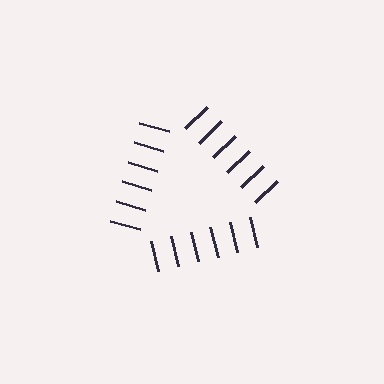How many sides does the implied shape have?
3 sides — the line-ends trace a triangle.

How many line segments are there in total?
18 — 6 along each of the 3 edges.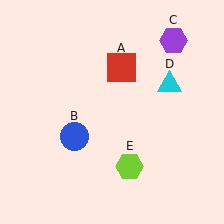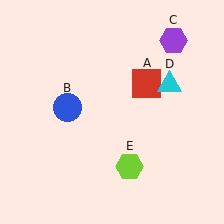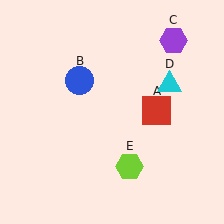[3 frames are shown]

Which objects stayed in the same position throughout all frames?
Purple hexagon (object C) and cyan triangle (object D) and lime hexagon (object E) remained stationary.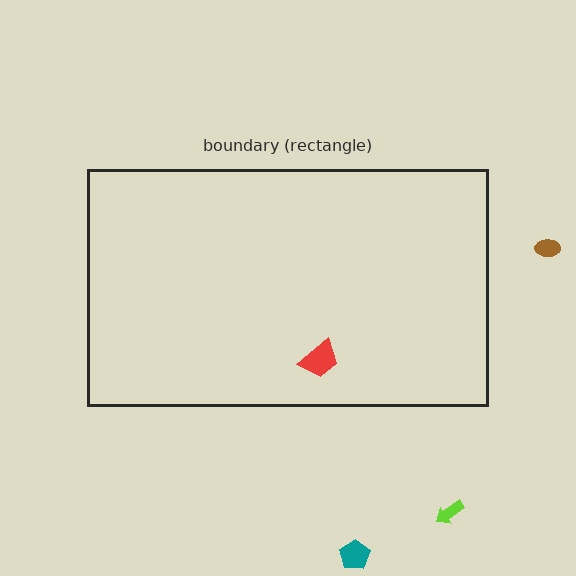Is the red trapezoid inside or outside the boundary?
Inside.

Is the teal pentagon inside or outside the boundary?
Outside.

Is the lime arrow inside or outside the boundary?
Outside.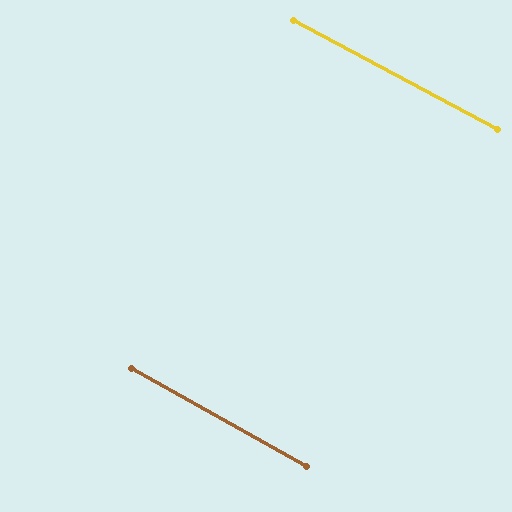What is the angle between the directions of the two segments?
Approximately 1 degree.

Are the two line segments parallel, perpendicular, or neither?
Parallel — their directions differ by only 1.1°.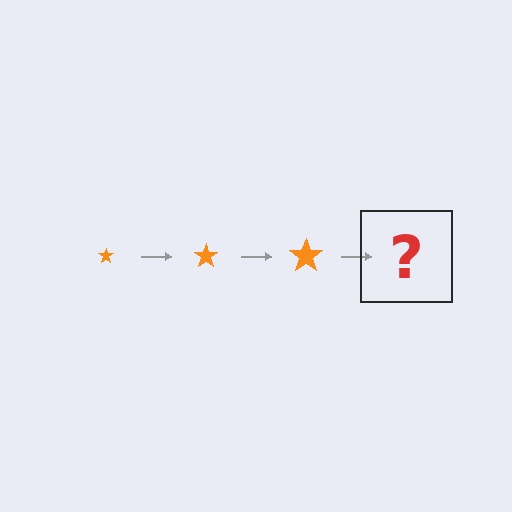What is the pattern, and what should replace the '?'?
The pattern is that the star gets progressively larger each step. The '?' should be an orange star, larger than the previous one.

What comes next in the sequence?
The next element should be an orange star, larger than the previous one.